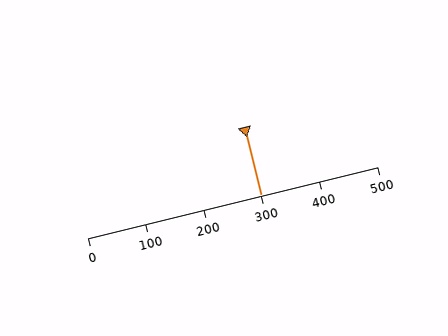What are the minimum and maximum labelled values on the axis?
The axis runs from 0 to 500.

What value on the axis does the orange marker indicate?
The marker indicates approximately 300.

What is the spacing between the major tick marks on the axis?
The major ticks are spaced 100 apart.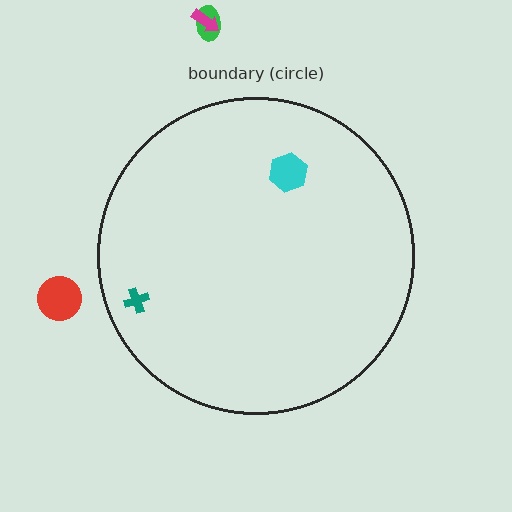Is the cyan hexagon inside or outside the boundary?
Inside.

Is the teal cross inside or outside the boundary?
Inside.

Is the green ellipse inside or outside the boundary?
Outside.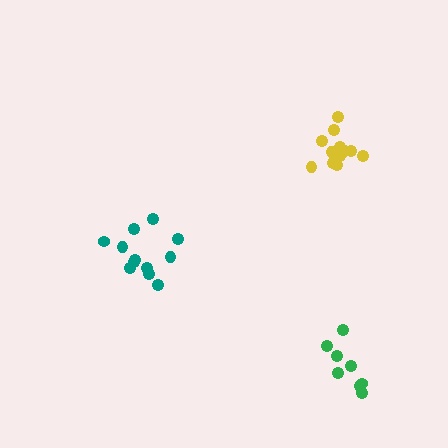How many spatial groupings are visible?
There are 3 spatial groupings.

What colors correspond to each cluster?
The clusters are colored: teal, yellow, green.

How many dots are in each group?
Group 1: 12 dots, Group 2: 12 dots, Group 3: 8 dots (32 total).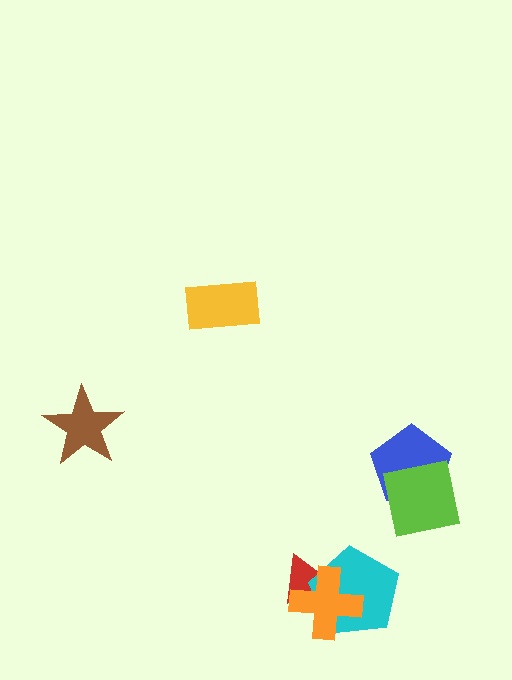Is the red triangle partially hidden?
Yes, it is partially covered by another shape.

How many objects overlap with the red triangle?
2 objects overlap with the red triangle.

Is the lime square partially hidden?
No, no other shape covers it.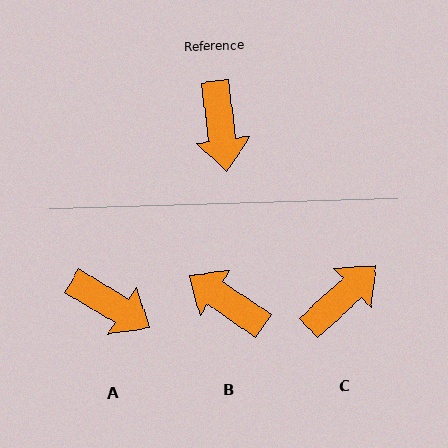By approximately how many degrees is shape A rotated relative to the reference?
Approximately 52 degrees counter-clockwise.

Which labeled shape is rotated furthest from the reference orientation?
B, about 131 degrees away.